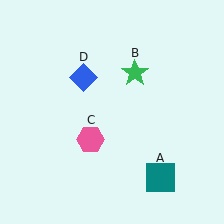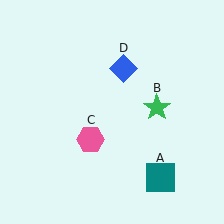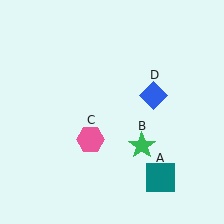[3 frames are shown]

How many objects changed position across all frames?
2 objects changed position: green star (object B), blue diamond (object D).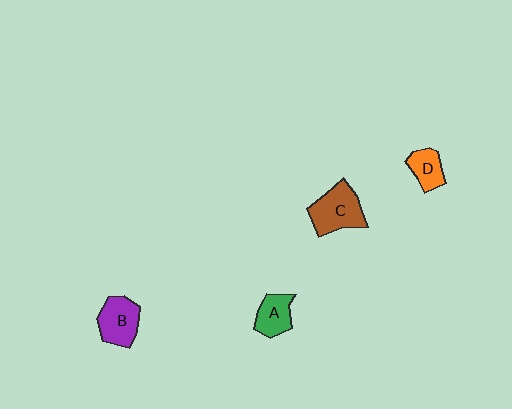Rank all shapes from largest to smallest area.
From largest to smallest: C (brown), B (purple), A (green), D (orange).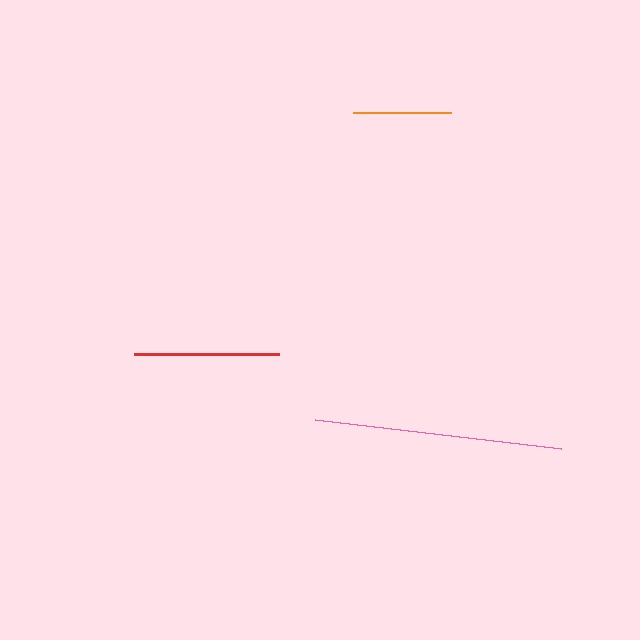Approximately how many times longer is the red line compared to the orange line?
The red line is approximately 1.5 times the length of the orange line.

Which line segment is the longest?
The pink line is the longest at approximately 248 pixels.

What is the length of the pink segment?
The pink segment is approximately 248 pixels long.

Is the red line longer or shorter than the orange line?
The red line is longer than the orange line.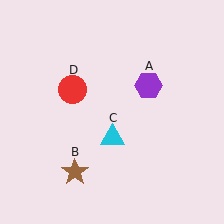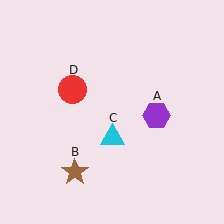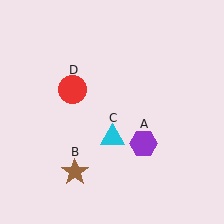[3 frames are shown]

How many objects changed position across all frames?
1 object changed position: purple hexagon (object A).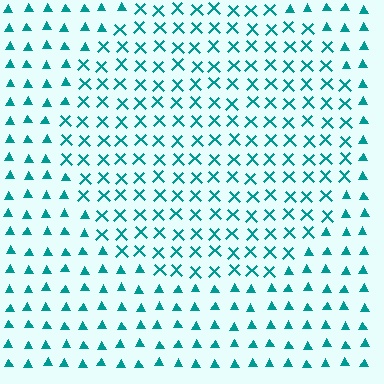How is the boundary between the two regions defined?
The boundary is defined by a change in element shape: X marks inside vs. triangles outside. All elements share the same color and spacing.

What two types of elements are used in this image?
The image uses X marks inside the circle region and triangles outside it.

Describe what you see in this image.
The image is filled with small teal elements arranged in a uniform grid. A circle-shaped region contains X marks, while the surrounding area contains triangles. The boundary is defined purely by the change in element shape.